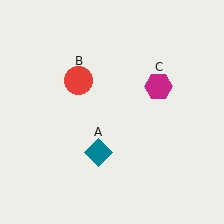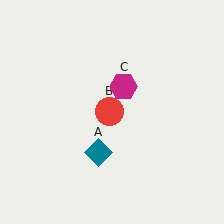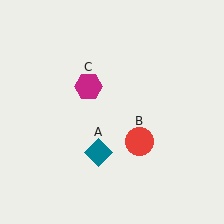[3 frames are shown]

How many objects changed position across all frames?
2 objects changed position: red circle (object B), magenta hexagon (object C).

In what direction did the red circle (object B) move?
The red circle (object B) moved down and to the right.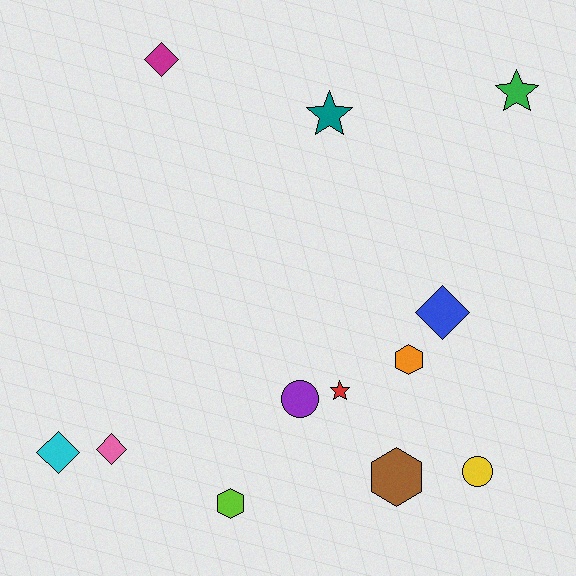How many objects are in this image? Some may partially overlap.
There are 12 objects.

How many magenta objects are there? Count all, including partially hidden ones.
There is 1 magenta object.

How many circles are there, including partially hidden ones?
There are 2 circles.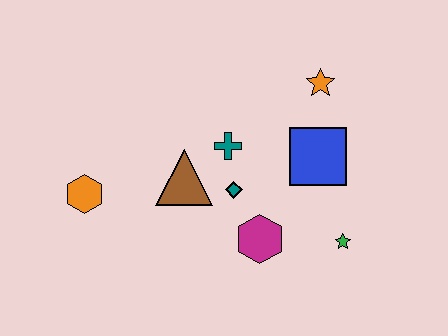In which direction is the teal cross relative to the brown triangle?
The teal cross is to the right of the brown triangle.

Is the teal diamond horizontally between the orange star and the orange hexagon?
Yes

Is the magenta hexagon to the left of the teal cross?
No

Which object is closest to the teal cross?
The teal diamond is closest to the teal cross.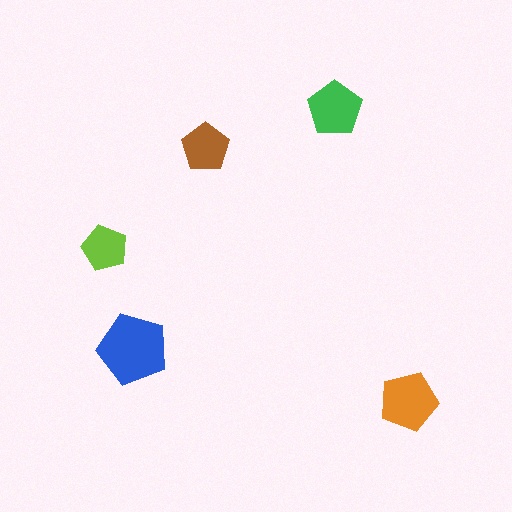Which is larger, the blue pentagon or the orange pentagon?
The blue one.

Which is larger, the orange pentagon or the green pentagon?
The orange one.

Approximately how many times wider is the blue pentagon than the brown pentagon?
About 1.5 times wider.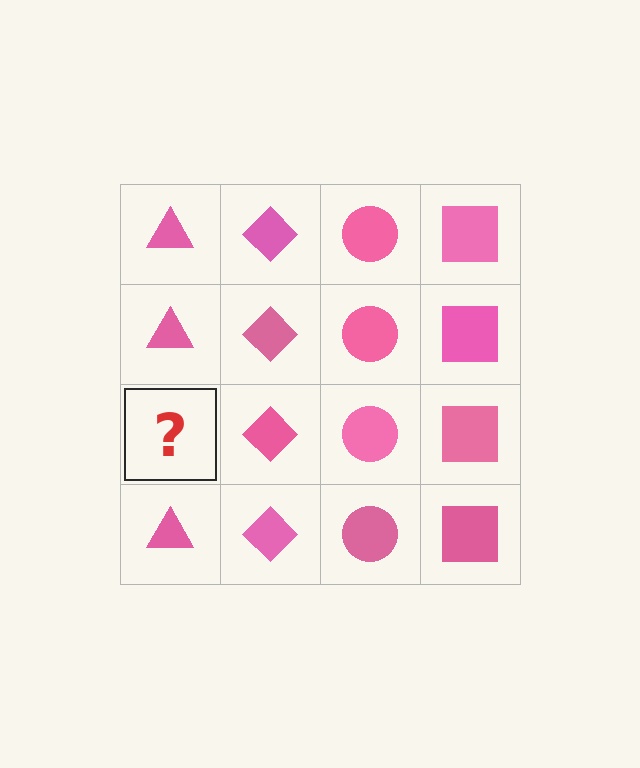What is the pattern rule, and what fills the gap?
The rule is that each column has a consistent shape. The gap should be filled with a pink triangle.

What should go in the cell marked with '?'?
The missing cell should contain a pink triangle.